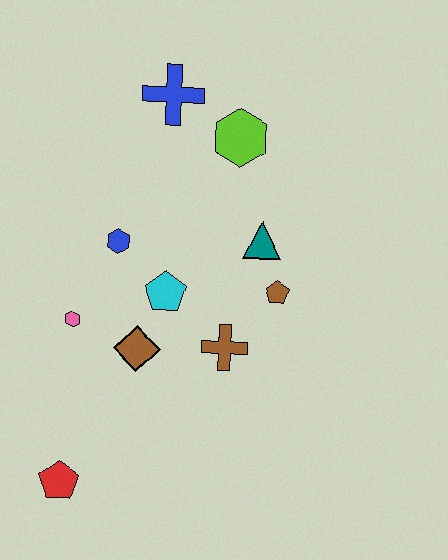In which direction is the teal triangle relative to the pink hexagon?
The teal triangle is to the right of the pink hexagon.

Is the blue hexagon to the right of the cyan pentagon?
No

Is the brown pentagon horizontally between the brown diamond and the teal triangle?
No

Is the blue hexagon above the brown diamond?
Yes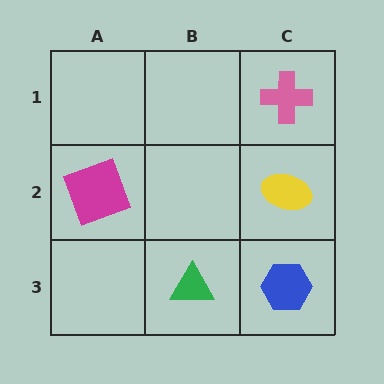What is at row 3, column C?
A blue hexagon.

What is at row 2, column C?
A yellow ellipse.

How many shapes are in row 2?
2 shapes.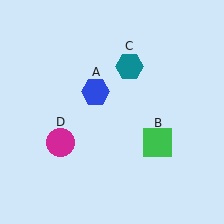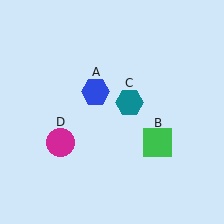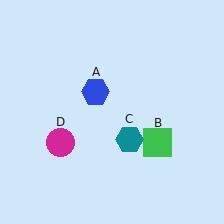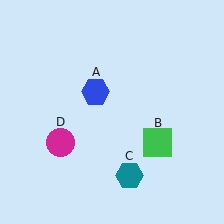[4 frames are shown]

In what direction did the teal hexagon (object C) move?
The teal hexagon (object C) moved down.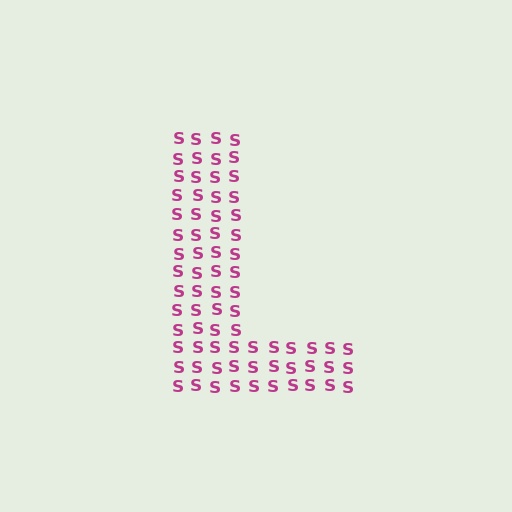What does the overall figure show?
The overall figure shows the letter L.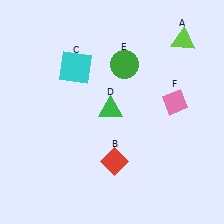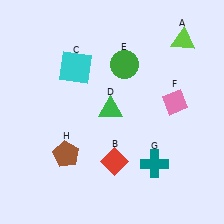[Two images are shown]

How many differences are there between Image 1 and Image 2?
There are 2 differences between the two images.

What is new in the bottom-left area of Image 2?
A brown pentagon (H) was added in the bottom-left area of Image 2.